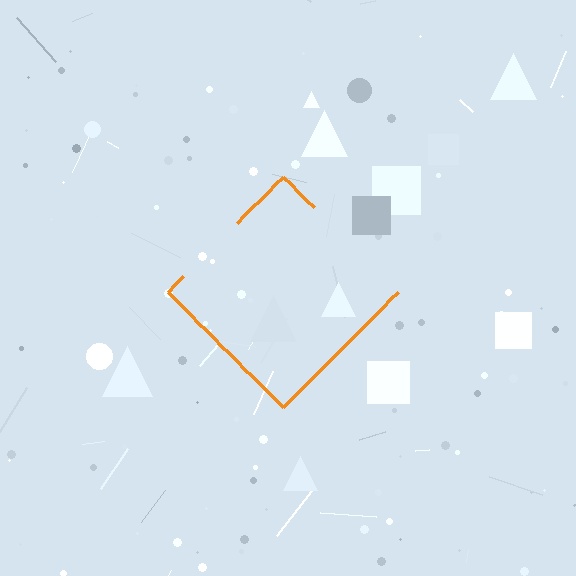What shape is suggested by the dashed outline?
The dashed outline suggests a diamond.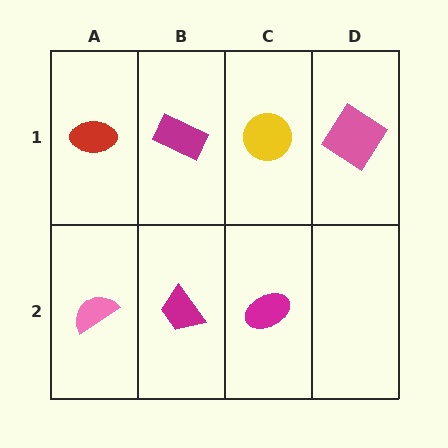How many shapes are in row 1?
4 shapes.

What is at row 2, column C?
A magenta ellipse.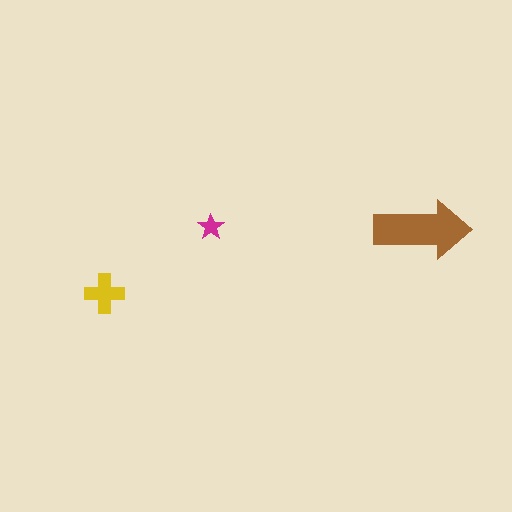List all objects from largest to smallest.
The brown arrow, the yellow cross, the magenta star.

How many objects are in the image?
There are 3 objects in the image.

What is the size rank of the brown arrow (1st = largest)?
1st.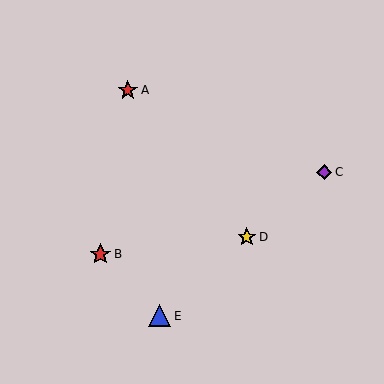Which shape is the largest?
The blue triangle (labeled E) is the largest.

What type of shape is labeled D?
Shape D is a yellow star.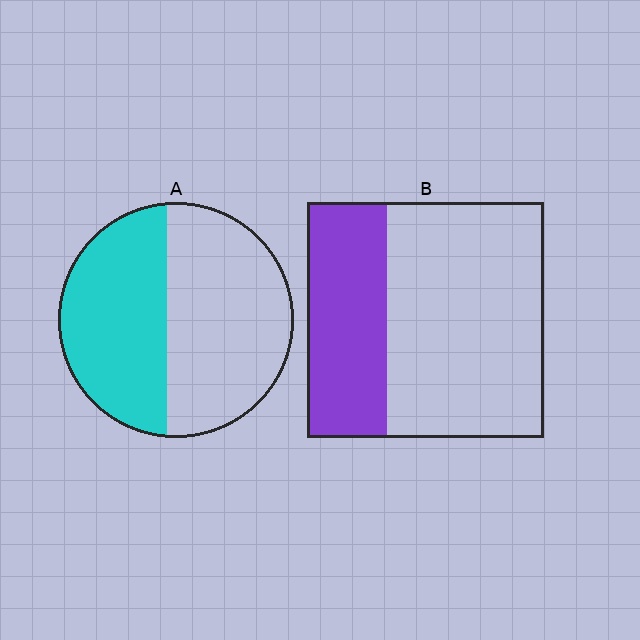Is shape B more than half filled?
No.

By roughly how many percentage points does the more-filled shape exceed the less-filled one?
By roughly 10 percentage points (A over B).